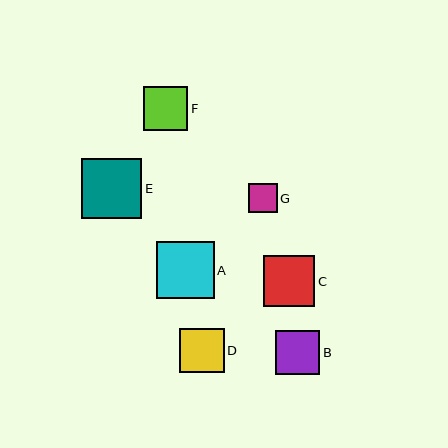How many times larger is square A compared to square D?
Square A is approximately 1.3 times the size of square D.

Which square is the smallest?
Square G is the smallest with a size of approximately 29 pixels.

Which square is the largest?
Square E is the largest with a size of approximately 60 pixels.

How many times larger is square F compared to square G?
Square F is approximately 1.5 times the size of square G.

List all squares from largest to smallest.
From largest to smallest: E, A, C, F, D, B, G.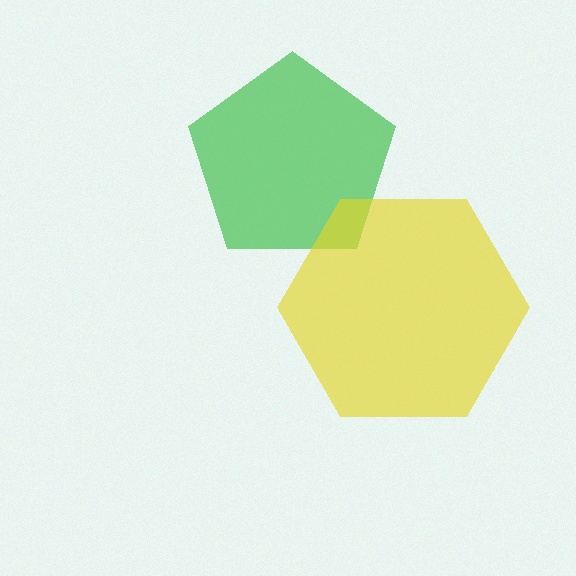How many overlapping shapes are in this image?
There are 2 overlapping shapes in the image.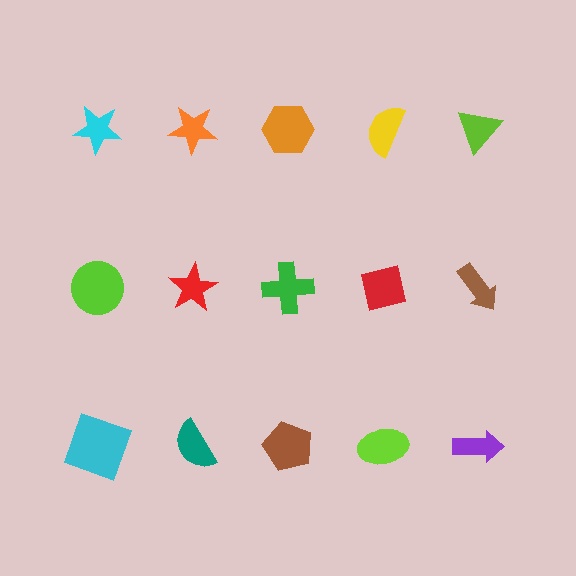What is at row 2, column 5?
A brown arrow.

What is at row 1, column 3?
An orange hexagon.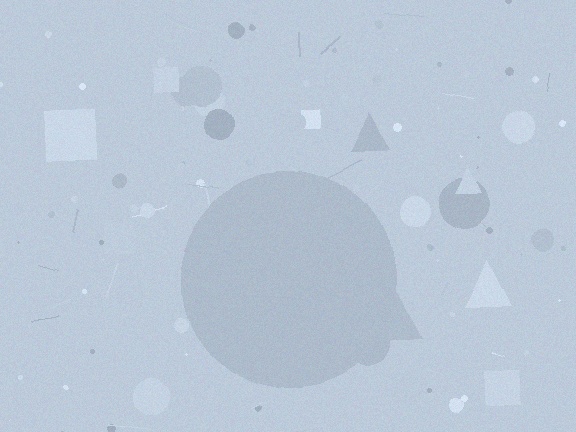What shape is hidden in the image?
A circle is hidden in the image.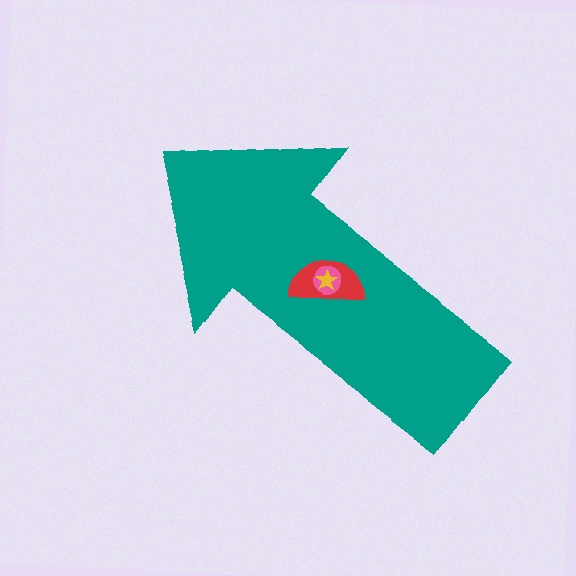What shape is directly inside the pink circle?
The yellow star.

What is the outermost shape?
The teal arrow.